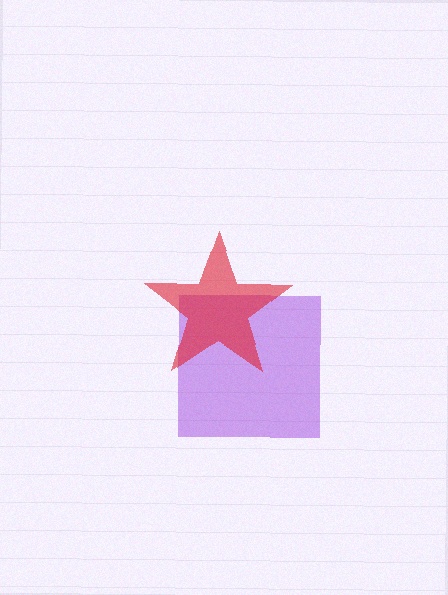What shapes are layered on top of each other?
The layered shapes are: a purple square, a red star.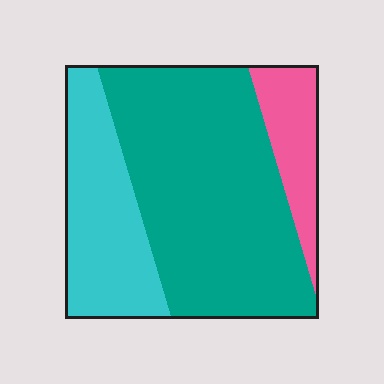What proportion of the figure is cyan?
Cyan takes up between a sixth and a third of the figure.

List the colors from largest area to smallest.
From largest to smallest: teal, cyan, pink.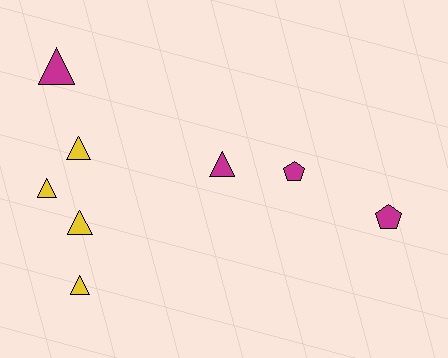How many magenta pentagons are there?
There are 2 magenta pentagons.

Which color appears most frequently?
Magenta, with 4 objects.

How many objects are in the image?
There are 8 objects.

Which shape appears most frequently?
Triangle, with 6 objects.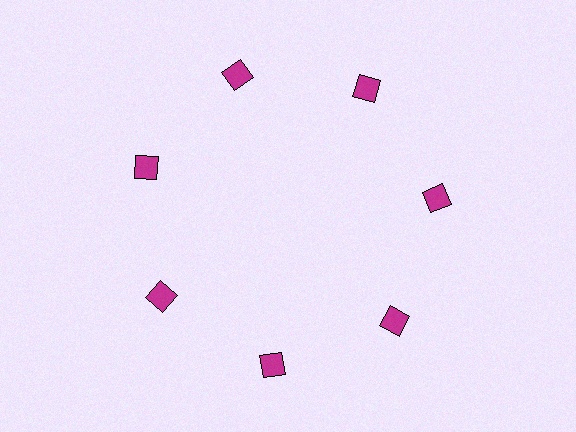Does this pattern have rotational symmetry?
Yes, this pattern has 7-fold rotational symmetry. It looks the same after rotating 51 degrees around the center.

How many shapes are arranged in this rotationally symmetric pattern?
There are 7 shapes, arranged in 7 groups of 1.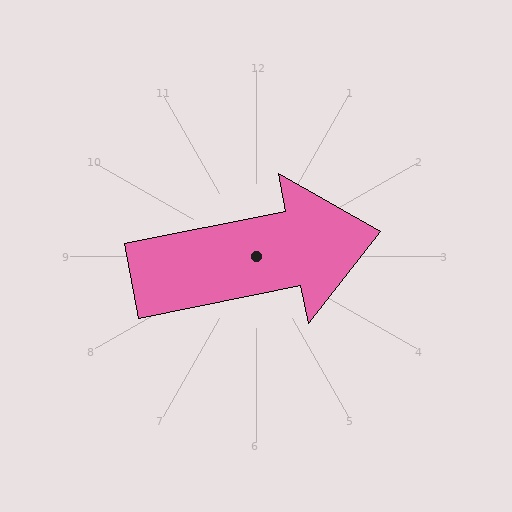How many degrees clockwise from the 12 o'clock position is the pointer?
Approximately 79 degrees.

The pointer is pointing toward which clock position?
Roughly 3 o'clock.